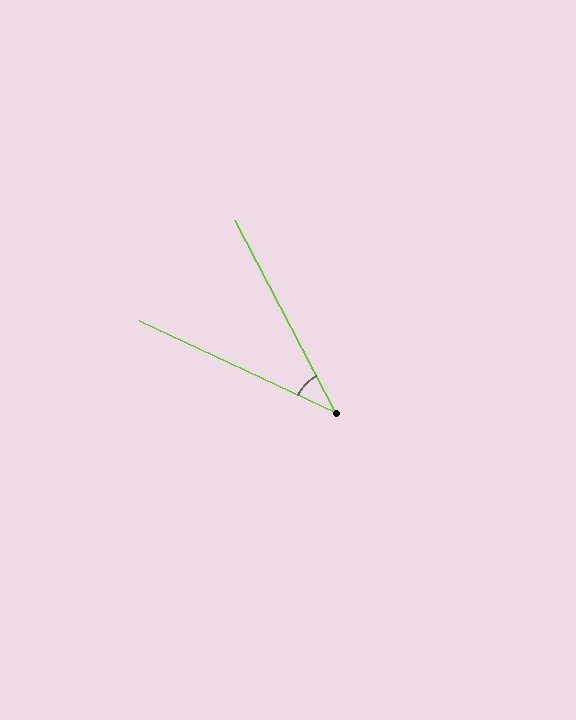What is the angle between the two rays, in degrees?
Approximately 38 degrees.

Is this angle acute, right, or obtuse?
It is acute.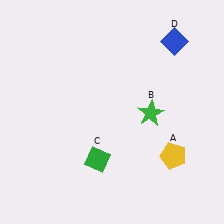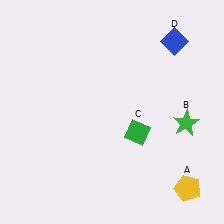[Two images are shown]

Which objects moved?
The objects that moved are: the yellow pentagon (A), the green star (B), the green diamond (C).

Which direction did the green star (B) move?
The green star (B) moved right.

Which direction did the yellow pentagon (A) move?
The yellow pentagon (A) moved down.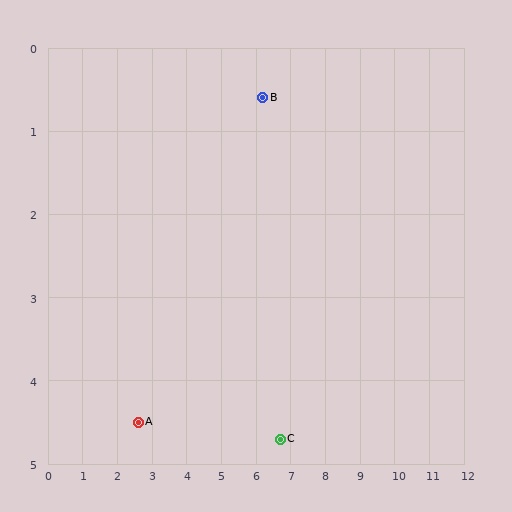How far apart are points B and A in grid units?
Points B and A are about 5.3 grid units apart.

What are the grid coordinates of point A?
Point A is at approximately (2.6, 4.5).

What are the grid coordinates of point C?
Point C is at approximately (6.7, 4.7).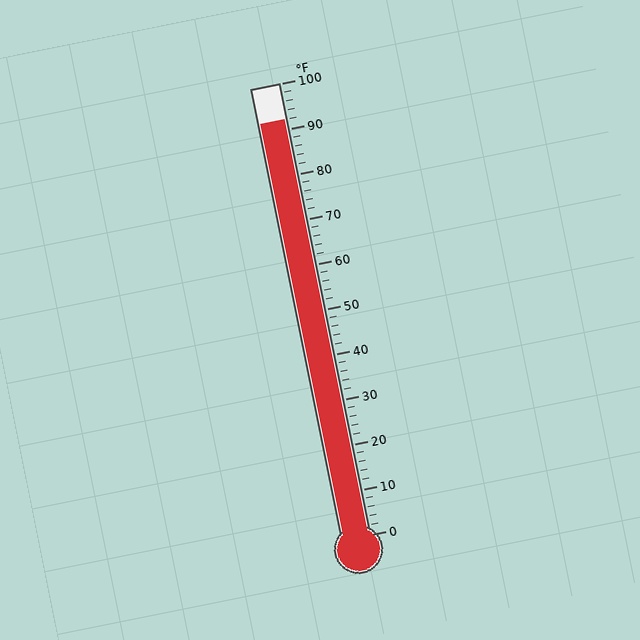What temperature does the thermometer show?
The thermometer shows approximately 92°F.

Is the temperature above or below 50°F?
The temperature is above 50°F.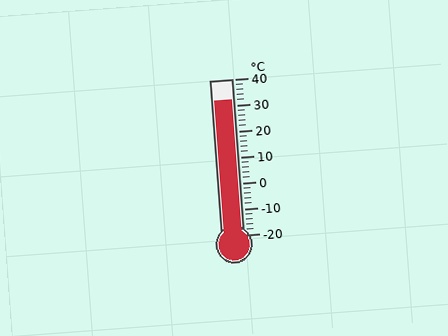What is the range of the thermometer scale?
The thermometer scale ranges from -20°C to 40°C.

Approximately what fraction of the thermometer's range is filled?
The thermometer is filled to approximately 85% of its range.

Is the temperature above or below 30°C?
The temperature is above 30°C.